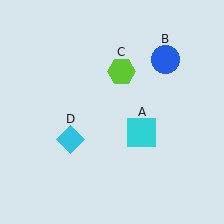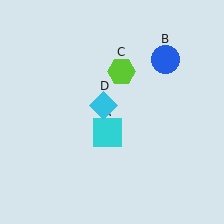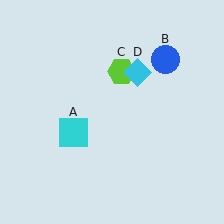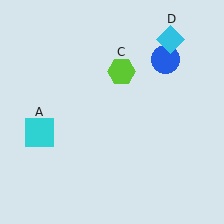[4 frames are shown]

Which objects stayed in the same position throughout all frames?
Blue circle (object B) and lime hexagon (object C) remained stationary.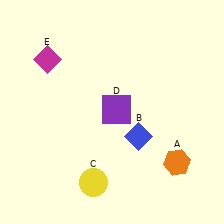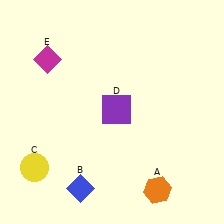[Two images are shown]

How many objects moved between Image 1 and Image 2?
3 objects moved between the two images.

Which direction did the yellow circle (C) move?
The yellow circle (C) moved left.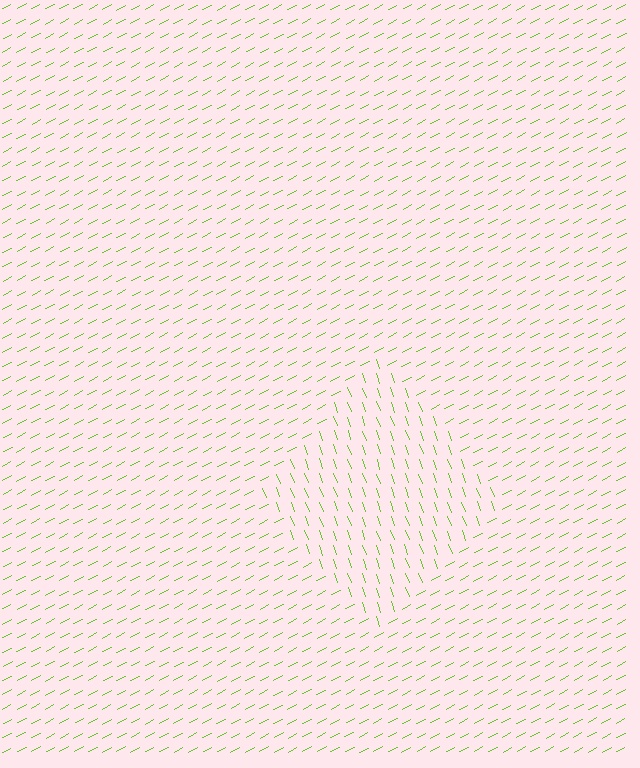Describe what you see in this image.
The image is filled with small lime line segments. A diamond region in the image has lines oriented differently from the surrounding lines, creating a visible texture boundary.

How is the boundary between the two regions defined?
The boundary is defined purely by a change in line orientation (approximately 82 degrees difference). All lines are the same color and thickness.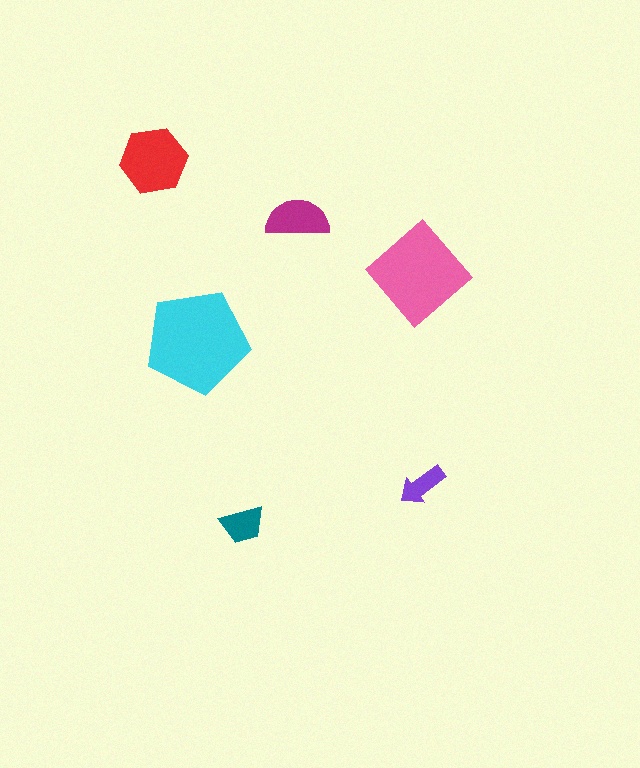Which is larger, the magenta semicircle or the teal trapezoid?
The magenta semicircle.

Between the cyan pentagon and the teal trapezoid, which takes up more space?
The cyan pentagon.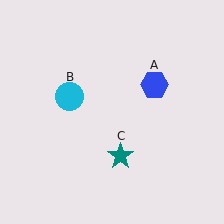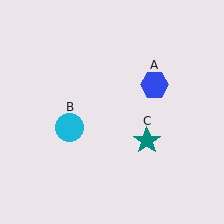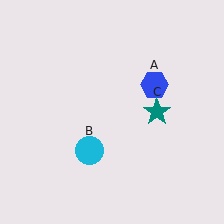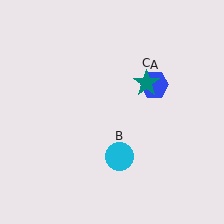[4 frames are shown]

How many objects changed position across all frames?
2 objects changed position: cyan circle (object B), teal star (object C).